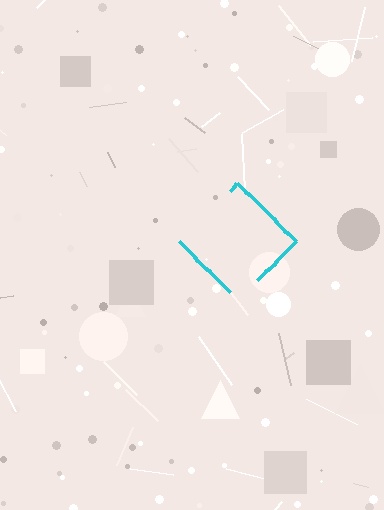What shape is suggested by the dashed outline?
The dashed outline suggests a diamond.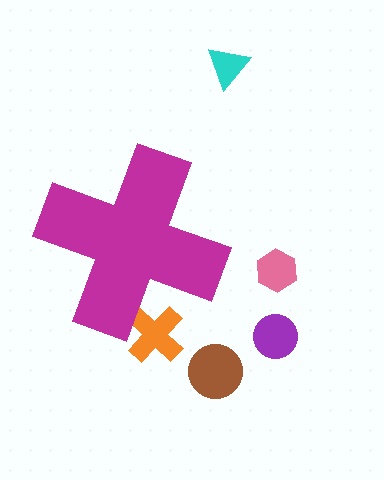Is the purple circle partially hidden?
No, the purple circle is fully visible.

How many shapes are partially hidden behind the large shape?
1 shape is partially hidden.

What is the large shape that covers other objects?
A magenta cross.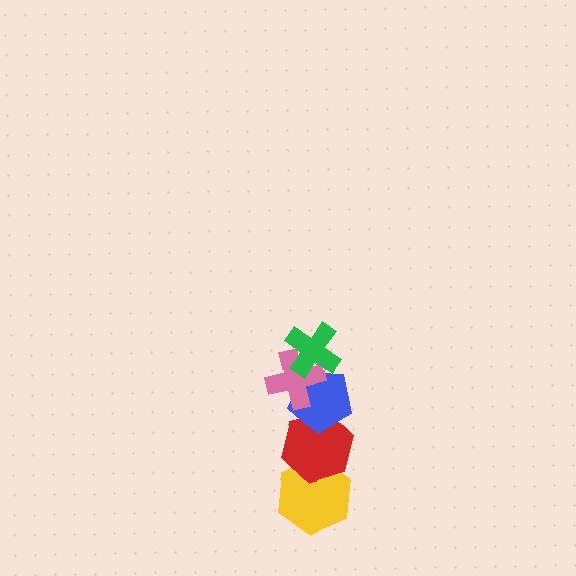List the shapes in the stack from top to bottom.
From top to bottom: the green cross, the pink cross, the blue pentagon, the red hexagon, the yellow hexagon.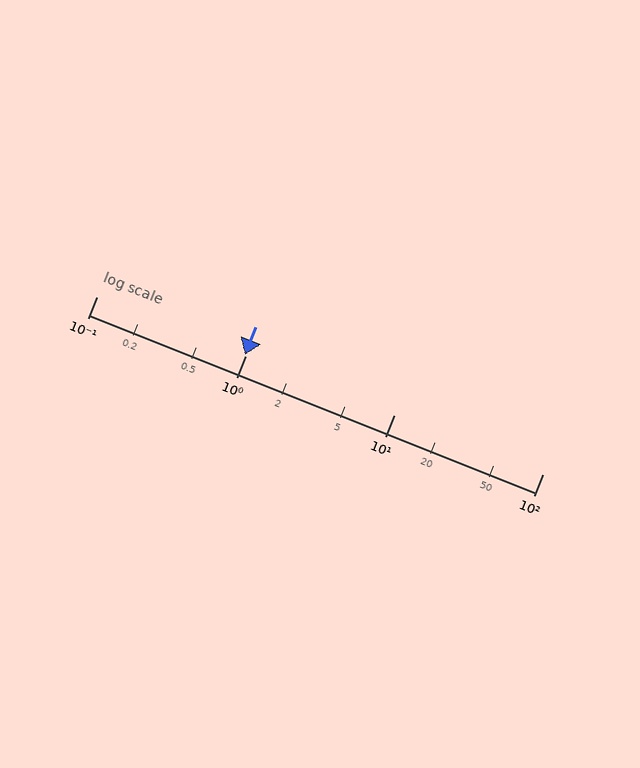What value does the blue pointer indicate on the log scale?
The pointer indicates approximately 0.99.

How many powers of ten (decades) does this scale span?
The scale spans 3 decades, from 0.1 to 100.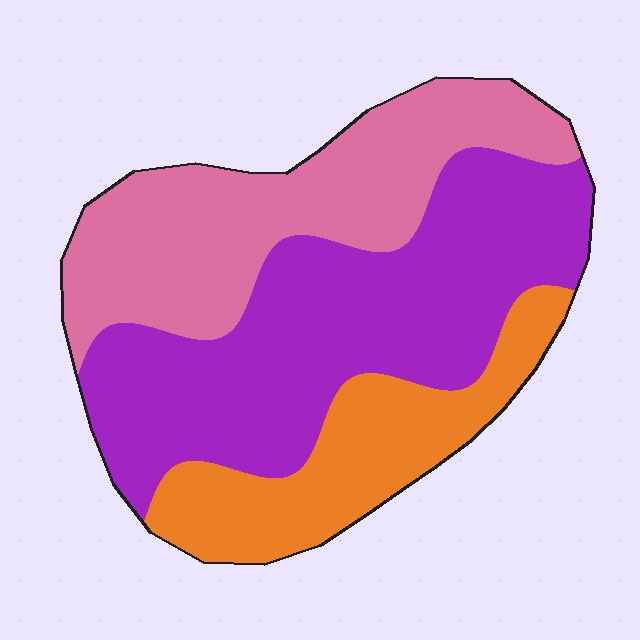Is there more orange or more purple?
Purple.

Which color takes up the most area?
Purple, at roughly 45%.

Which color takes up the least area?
Orange, at roughly 20%.